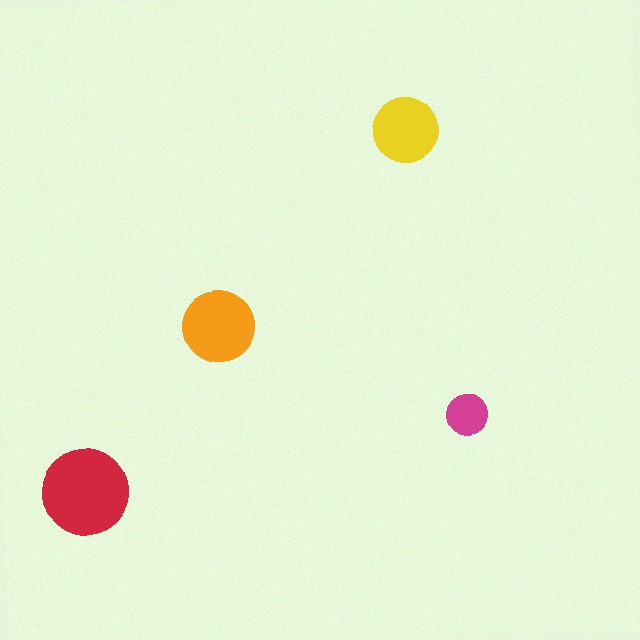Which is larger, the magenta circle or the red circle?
The red one.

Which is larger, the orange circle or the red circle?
The red one.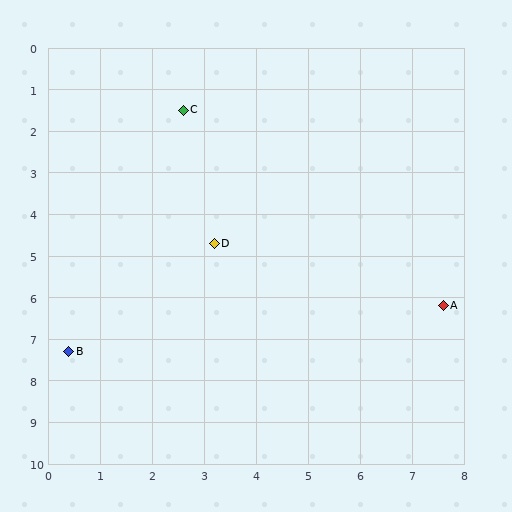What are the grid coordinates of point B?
Point B is at approximately (0.4, 7.3).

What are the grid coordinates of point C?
Point C is at approximately (2.6, 1.5).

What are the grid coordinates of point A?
Point A is at approximately (7.6, 6.2).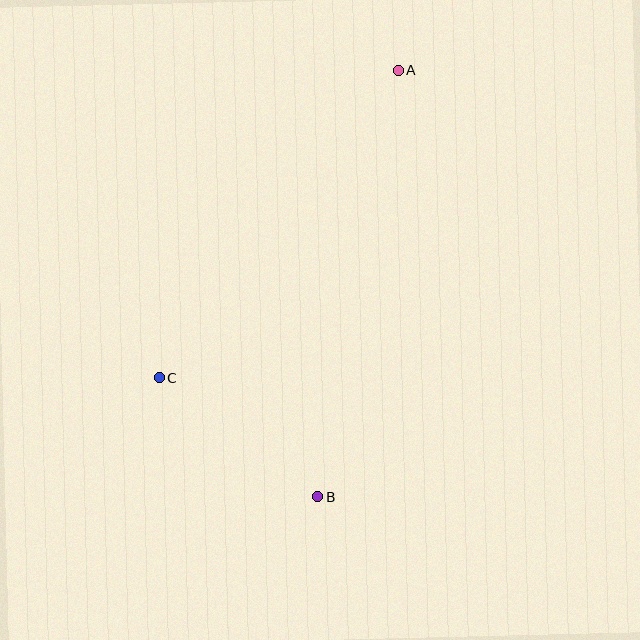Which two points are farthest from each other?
Points A and B are farthest from each other.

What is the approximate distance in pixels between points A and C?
The distance between A and C is approximately 389 pixels.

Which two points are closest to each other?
Points B and C are closest to each other.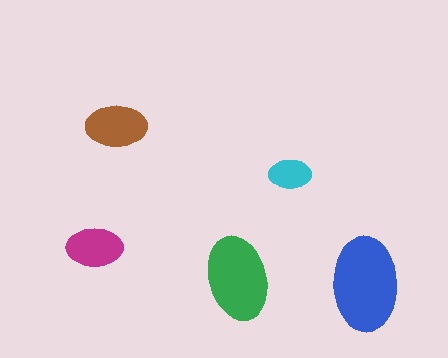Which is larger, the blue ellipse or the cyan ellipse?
The blue one.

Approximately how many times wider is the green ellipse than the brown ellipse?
About 1.5 times wider.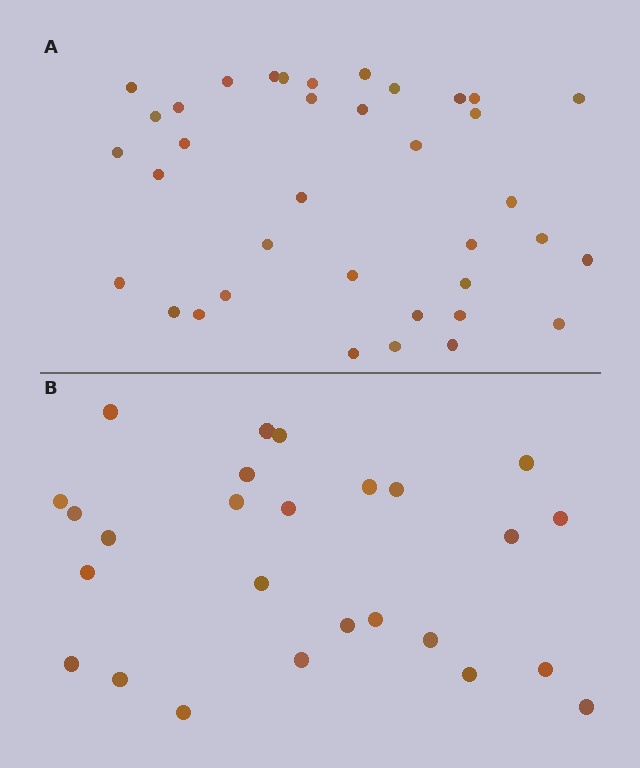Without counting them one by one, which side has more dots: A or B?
Region A (the top region) has more dots.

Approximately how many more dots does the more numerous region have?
Region A has roughly 12 or so more dots than region B.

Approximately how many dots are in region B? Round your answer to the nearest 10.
About 30 dots. (The exact count is 26, which rounds to 30.)